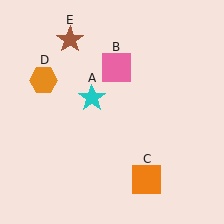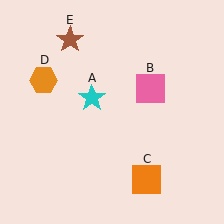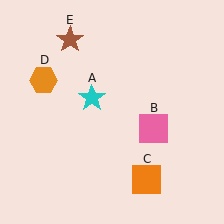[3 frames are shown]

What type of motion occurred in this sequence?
The pink square (object B) rotated clockwise around the center of the scene.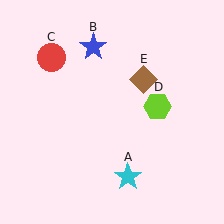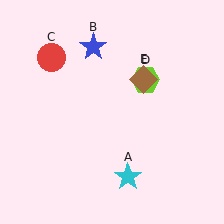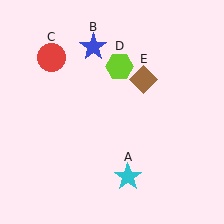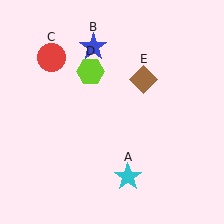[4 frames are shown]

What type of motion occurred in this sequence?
The lime hexagon (object D) rotated counterclockwise around the center of the scene.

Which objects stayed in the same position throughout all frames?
Cyan star (object A) and blue star (object B) and red circle (object C) and brown diamond (object E) remained stationary.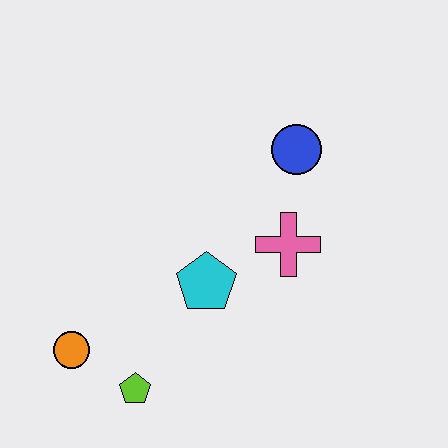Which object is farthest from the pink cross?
The orange circle is farthest from the pink cross.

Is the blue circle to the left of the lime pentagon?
No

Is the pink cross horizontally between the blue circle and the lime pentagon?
Yes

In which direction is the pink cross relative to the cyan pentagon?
The pink cross is to the right of the cyan pentagon.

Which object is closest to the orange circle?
The lime pentagon is closest to the orange circle.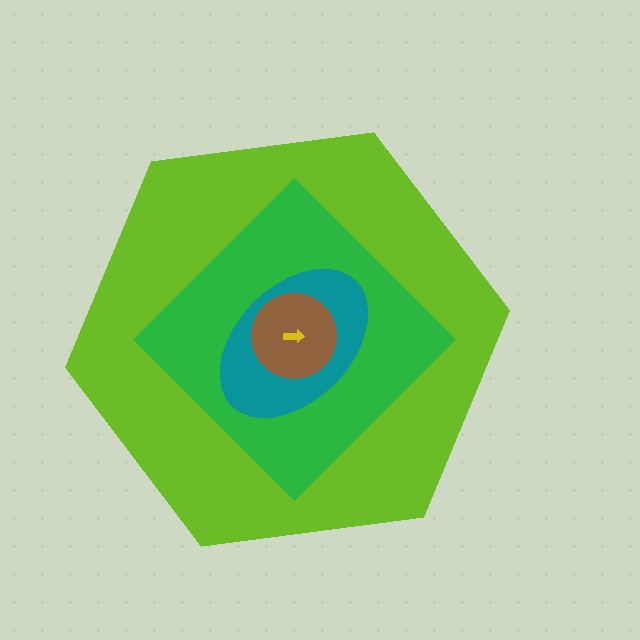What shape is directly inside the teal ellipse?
The brown circle.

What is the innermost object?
The yellow arrow.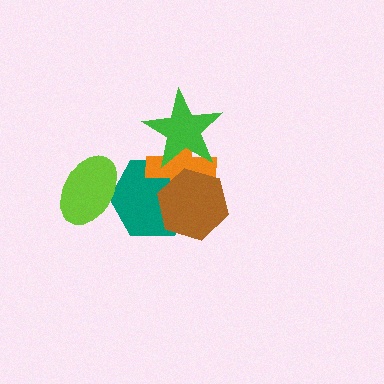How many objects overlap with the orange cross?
3 objects overlap with the orange cross.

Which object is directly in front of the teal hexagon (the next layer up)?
The orange cross is directly in front of the teal hexagon.